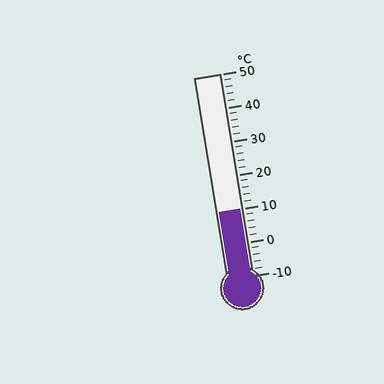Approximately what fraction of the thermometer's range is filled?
The thermometer is filled to approximately 35% of its range.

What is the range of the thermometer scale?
The thermometer scale ranges from -10°C to 50°C.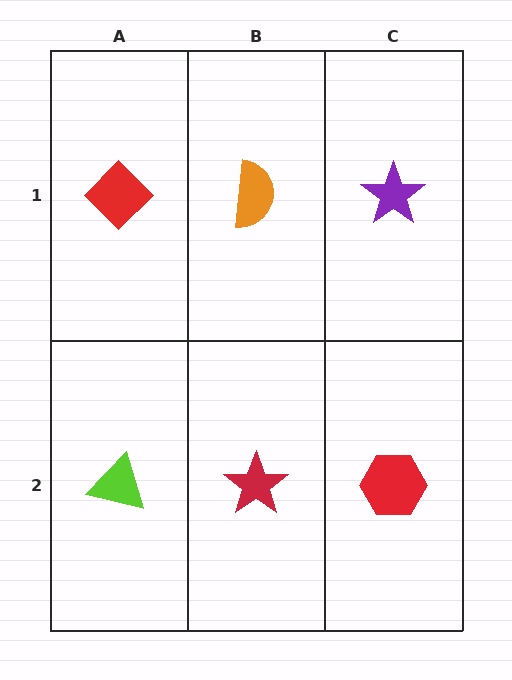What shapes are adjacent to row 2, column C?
A purple star (row 1, column C), a red star (row 2, column B).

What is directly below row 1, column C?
A red hexagon.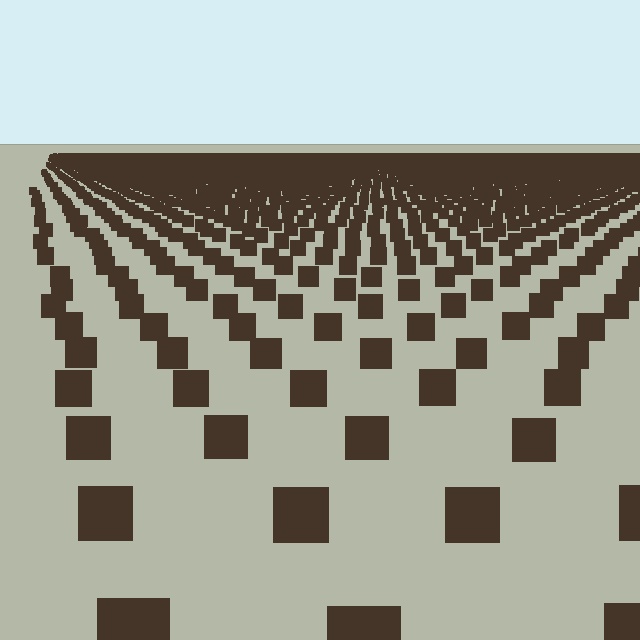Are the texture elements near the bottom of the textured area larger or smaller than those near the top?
Larger. Near the bottom, elements are closer to the viewer and appear at a bigger on-screen size.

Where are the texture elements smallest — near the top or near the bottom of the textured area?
Near the top.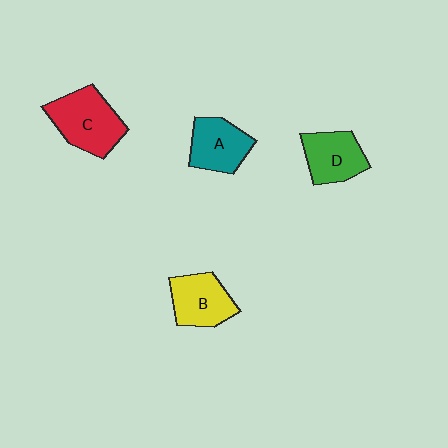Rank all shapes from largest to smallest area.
From largest to smallest: C (red), B (yellow), A (teal), D (green).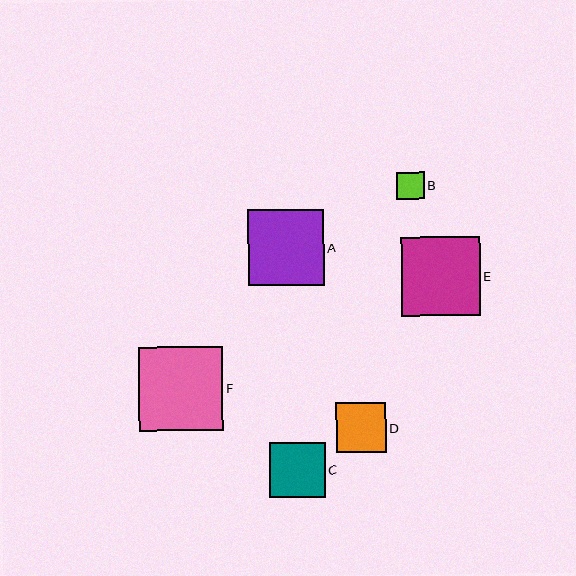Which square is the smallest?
Square B is the smallest with a size of approximately 28 pixels.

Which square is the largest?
Square F is the largest with a size of approximately 84 pixels.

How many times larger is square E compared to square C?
Square E is approximately 1.4 times the size of square C.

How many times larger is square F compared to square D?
Square F is approximately 1.7 times the size of square D.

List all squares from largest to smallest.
From largest to smallest: F, E, A, C, D, B.